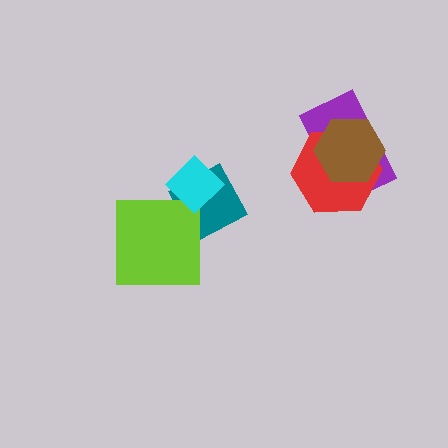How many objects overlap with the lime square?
0 objects overlap with the lime square.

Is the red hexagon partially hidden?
Yes, it is partially covered by another shape.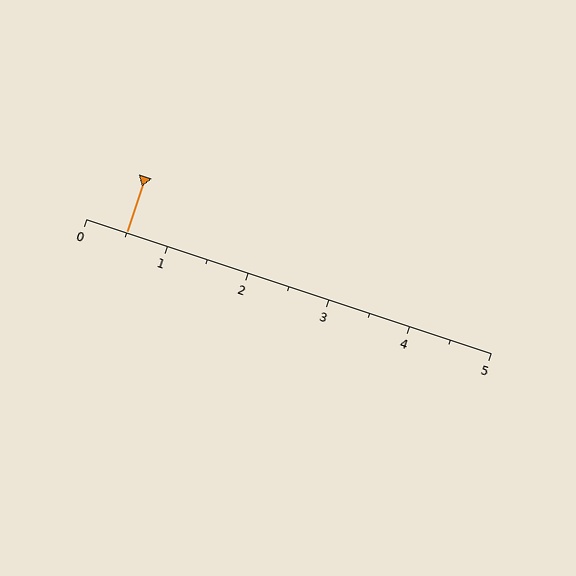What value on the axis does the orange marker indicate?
The marker indicates approximately 0.5.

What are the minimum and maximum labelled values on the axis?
The axis runs from 0 to 5.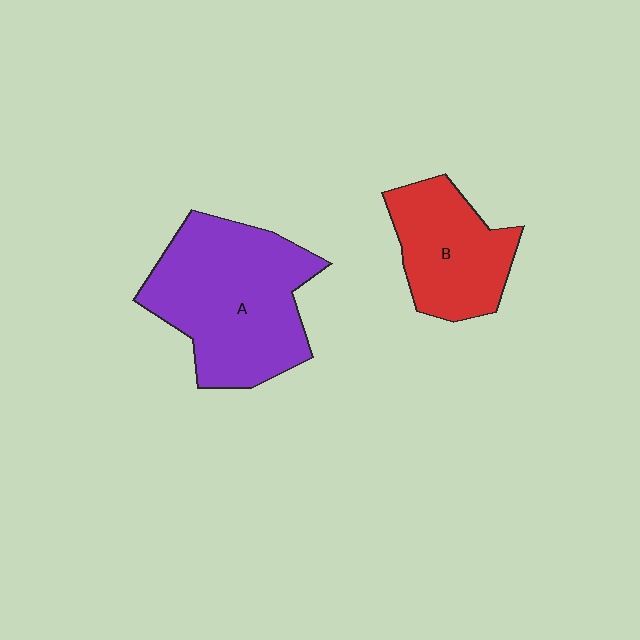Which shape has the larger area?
Shape A (purple).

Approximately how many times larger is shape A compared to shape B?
Approximately 1.7 times.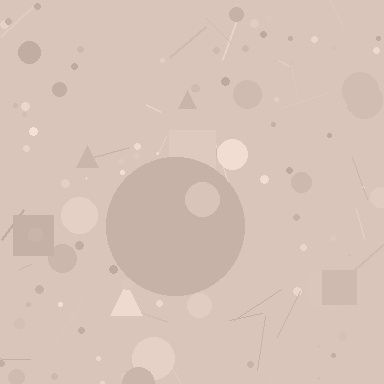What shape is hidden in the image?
A circle is hidden in the image.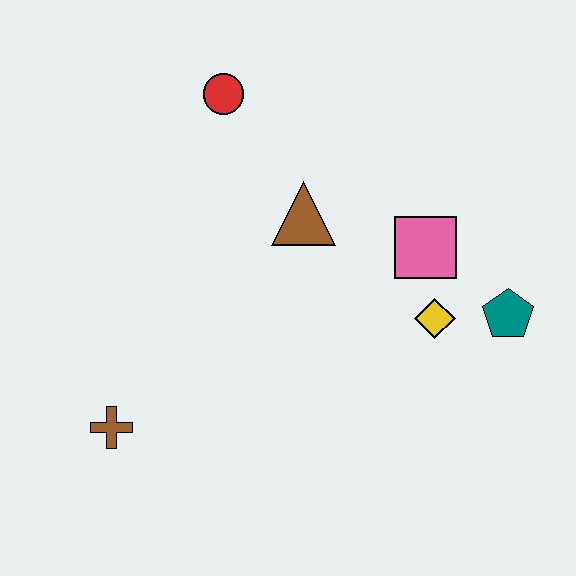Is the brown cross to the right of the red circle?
No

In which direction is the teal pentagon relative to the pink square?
The teal pentagon is to the right of the pink square.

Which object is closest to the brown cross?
The brown triangle is closest to the brown cross.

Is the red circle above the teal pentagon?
Yes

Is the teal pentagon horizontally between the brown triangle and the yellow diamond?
No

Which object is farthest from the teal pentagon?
The brown cross is farthest from the teal pentagon.